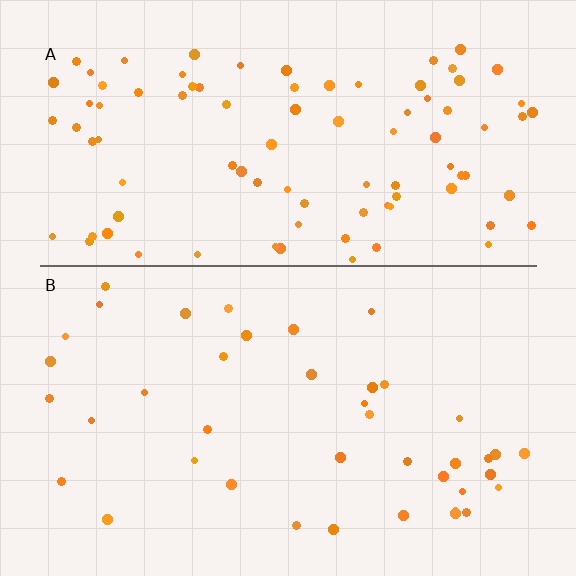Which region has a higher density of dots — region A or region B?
A (the top).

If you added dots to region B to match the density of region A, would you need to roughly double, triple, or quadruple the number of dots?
Approximately double.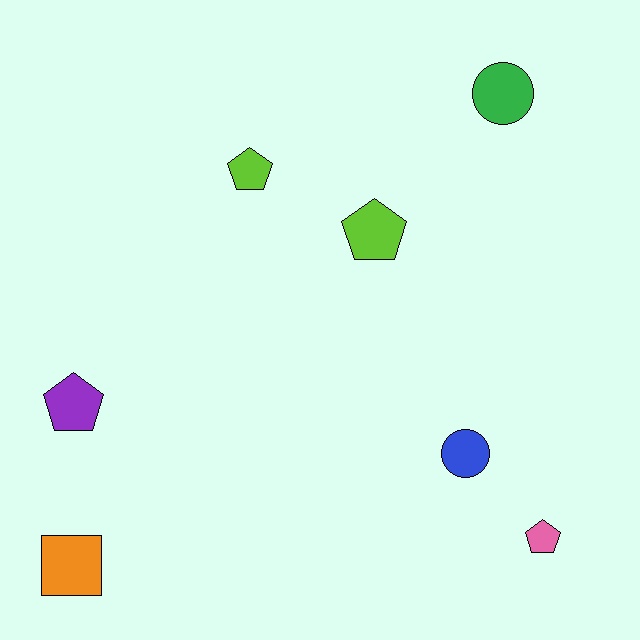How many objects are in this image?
There are 7 objects.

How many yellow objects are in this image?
There are no yellow objects.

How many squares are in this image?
There is 1 square.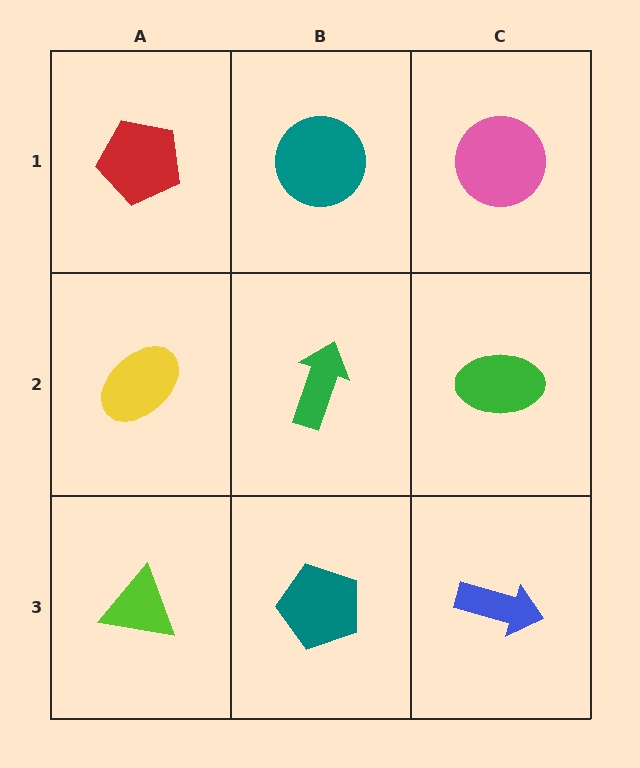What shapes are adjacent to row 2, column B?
A teal circle (row 1, column B), a teal pentagon (row 3, column B), a yellow ellipse (row 2, column A), a green ellipse (row 2, column C).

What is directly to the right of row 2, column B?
A green ellipse.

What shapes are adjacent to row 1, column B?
A green arrow (row 2, column B), a red pentagon (row 1, column A), a pink circle (row 1, column C).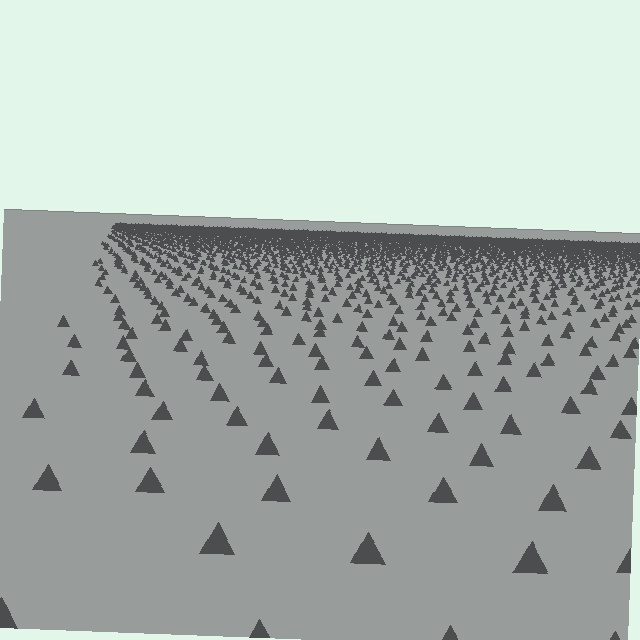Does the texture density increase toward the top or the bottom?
Density increases toward the top.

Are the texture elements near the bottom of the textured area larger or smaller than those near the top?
Larger. Near the bottom, elements are closer to the viewer and appear at a bigger on-screen size.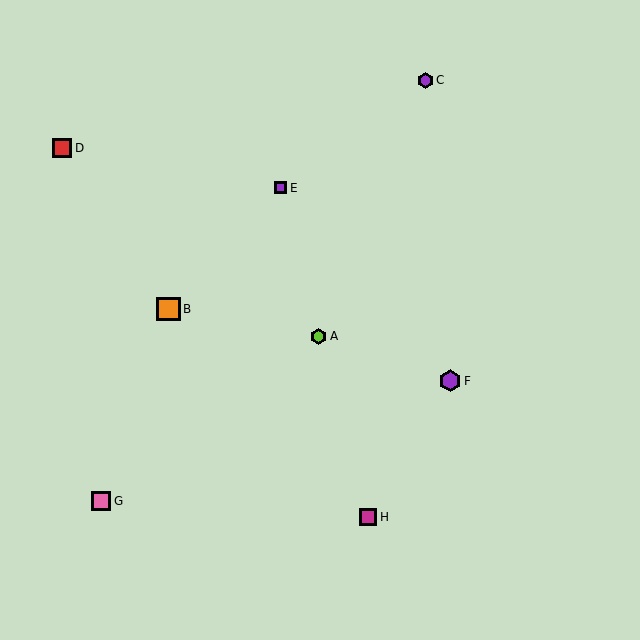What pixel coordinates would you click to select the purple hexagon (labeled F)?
Click at (450, 381) to select the purple hexagon F.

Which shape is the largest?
The orange square (labeled B) is the largest.